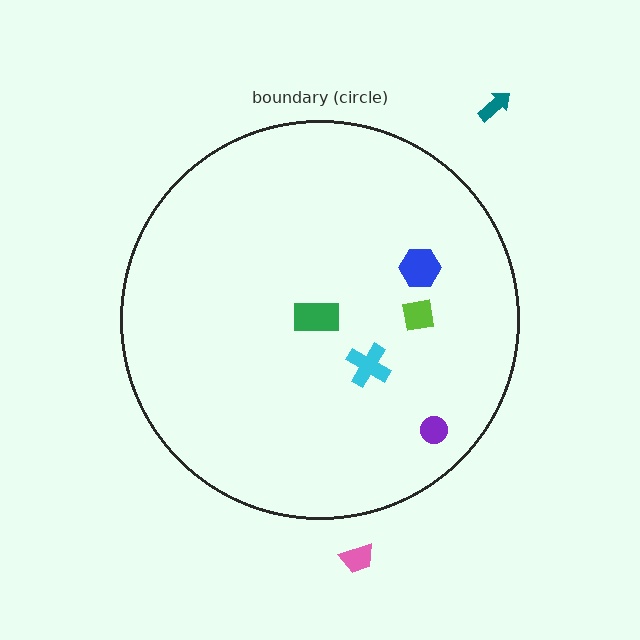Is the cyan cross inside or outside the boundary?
Inside.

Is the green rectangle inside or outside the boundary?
Inside.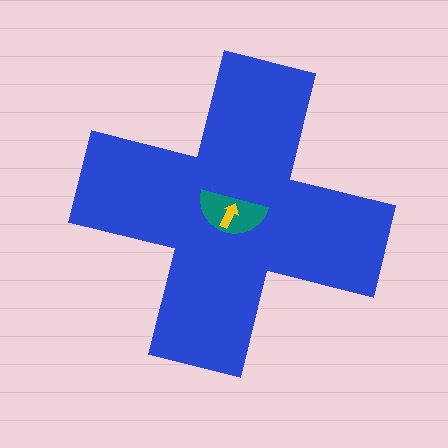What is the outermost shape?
The blue cross.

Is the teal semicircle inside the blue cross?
Yes.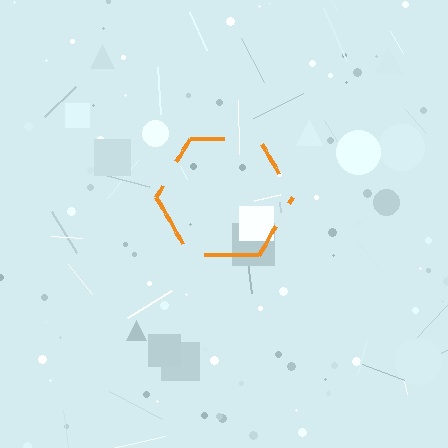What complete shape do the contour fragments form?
The contour fragments form a hexagon.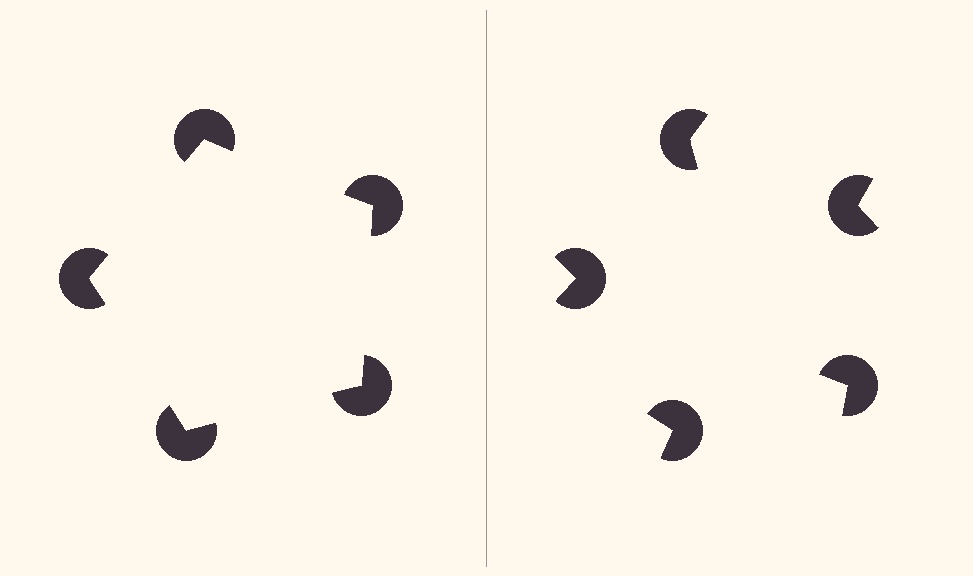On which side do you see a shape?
An illusory pentagon appears on the left side. On the right side the wedge cuts are rotated, so no coherent shape forms.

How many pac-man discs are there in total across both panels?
10 — 5 on each side.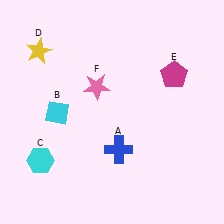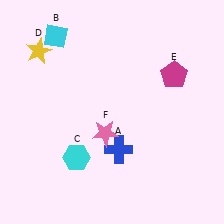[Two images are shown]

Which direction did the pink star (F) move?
The pink star (F) moved down.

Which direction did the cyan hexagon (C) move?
The cyan hexagon (C) moved right.